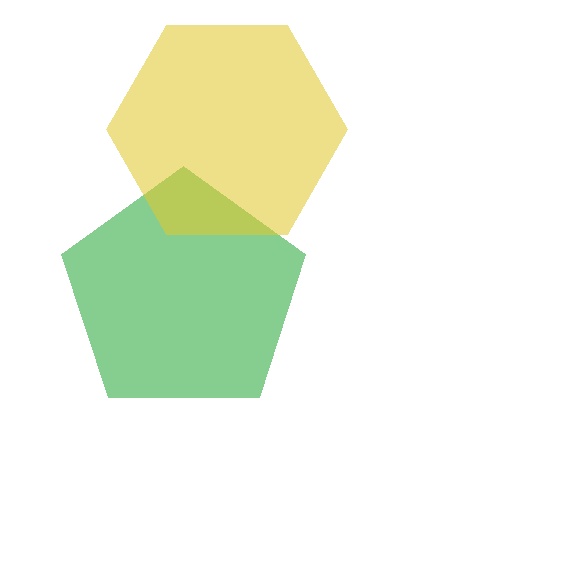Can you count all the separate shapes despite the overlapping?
Yes, there are 2 separate shapes.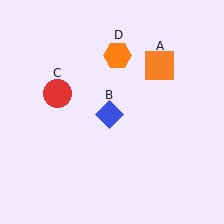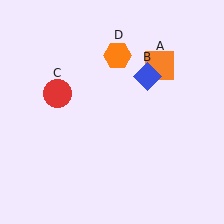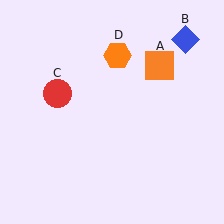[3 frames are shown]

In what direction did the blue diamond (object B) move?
The blue diamond (object B) moved up and to the right.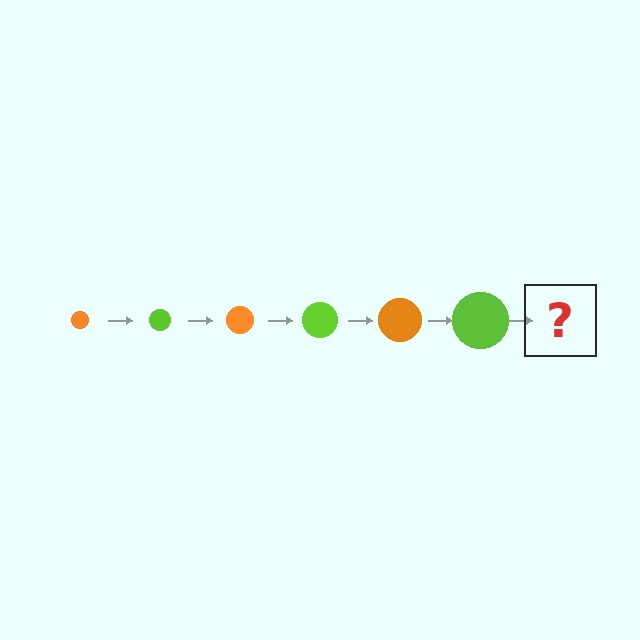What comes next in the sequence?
The next element should be an orange circle, larger than the previous one.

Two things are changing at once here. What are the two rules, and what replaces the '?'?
The two rules are that the circle grows larger each step and the color cycles through orange and lime. The '?' should be an orange circle, larger than the previous one.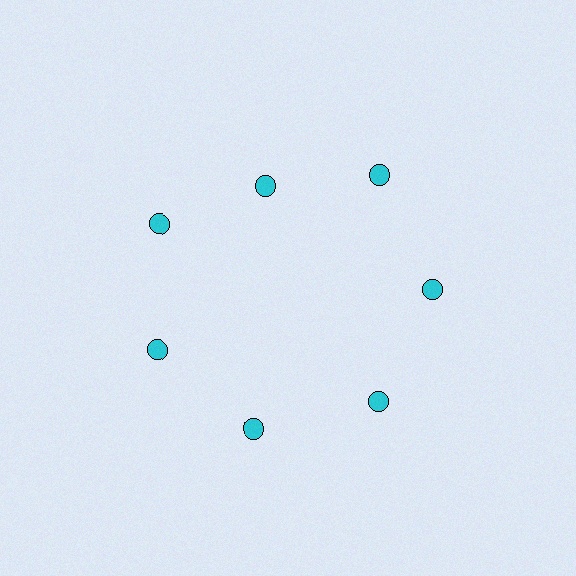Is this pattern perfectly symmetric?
No. The 7 cyan circles are arranged in a ring, but one element near the 12 o'clock position is pulled inward toward the center, breaking the 7-fold rotational symmetry.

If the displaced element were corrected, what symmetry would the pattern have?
It would have 7-fold rotational symmetry — the pattern would map onto itself every 51 degrees.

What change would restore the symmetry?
The symmetry would be restored by moving it outward, back onto the ring so that all 7 circles sit at equal angles and equal distance from the center.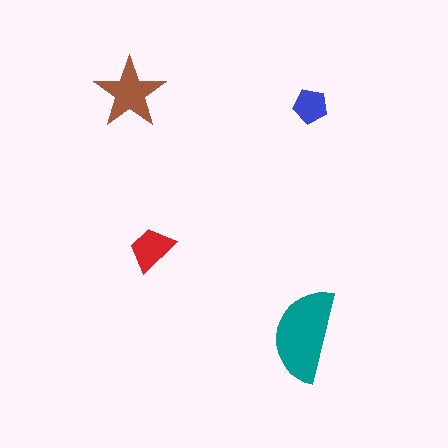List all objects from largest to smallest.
The teal semicircle, the brown star, the red trapezoid, the blue pentagon.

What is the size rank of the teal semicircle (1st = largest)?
1st.